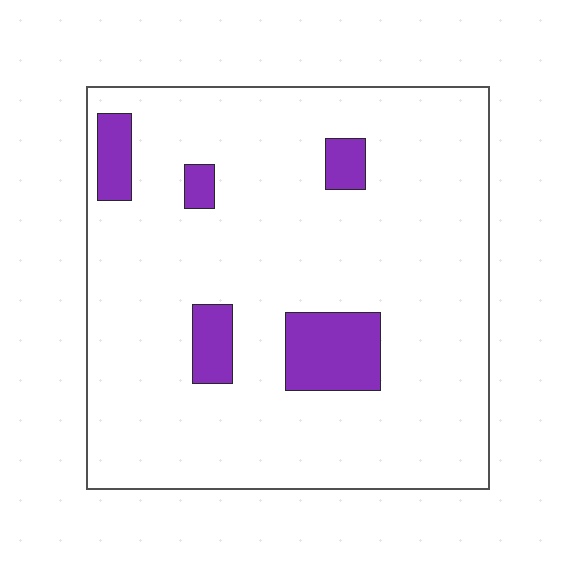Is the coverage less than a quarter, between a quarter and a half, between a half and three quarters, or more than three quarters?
Less than a quarter.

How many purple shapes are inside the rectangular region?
5.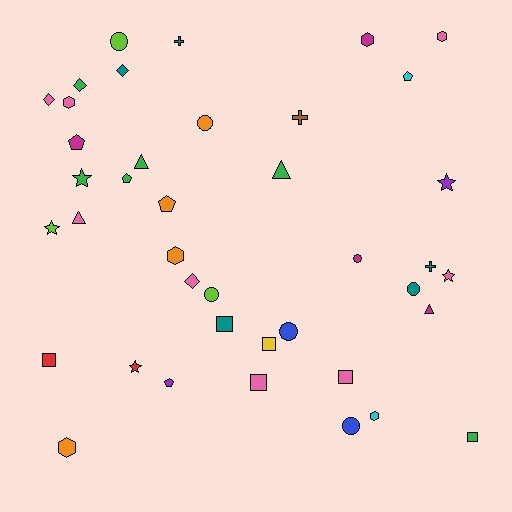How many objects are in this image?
There are 40 objects.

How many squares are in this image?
There are 6 squares.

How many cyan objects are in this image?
There are 2 cyan objects.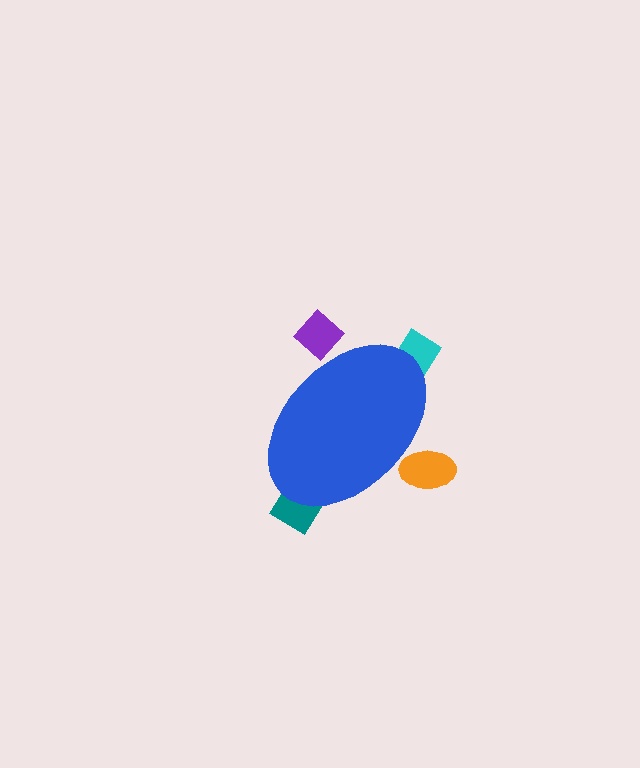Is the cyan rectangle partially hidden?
Yes, the cyan rectangle is partially hidden behind the blue ellipse.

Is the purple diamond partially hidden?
Yes, the purple diamond is partially hidden behind the blue ellipse.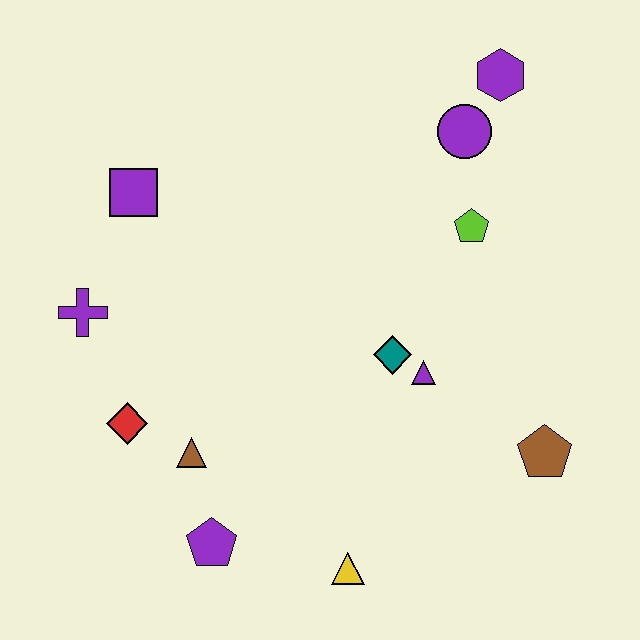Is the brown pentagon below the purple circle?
Yes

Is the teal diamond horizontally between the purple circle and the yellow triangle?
Yes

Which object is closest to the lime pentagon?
The purple circle is closest to the lime pentagon.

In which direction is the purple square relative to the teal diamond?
The purple square is to the left of the teal diamond.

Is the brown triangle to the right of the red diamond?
Yes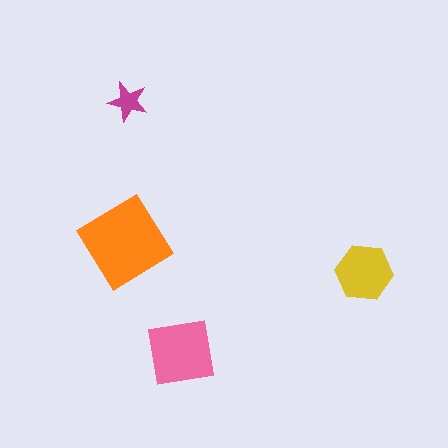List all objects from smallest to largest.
The magenta star, the yellow hexagon, the pink square, the orange diamond.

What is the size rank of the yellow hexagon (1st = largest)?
3rd.